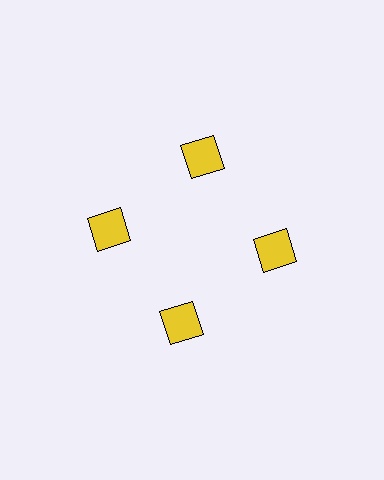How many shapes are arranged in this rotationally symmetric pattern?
There are 4 shapes, arranged in 4 groups of 1.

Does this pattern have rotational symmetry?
Yes, this pattern has 4-fold rotational symmetry. It looks the same after rotating 90 degrees around the center.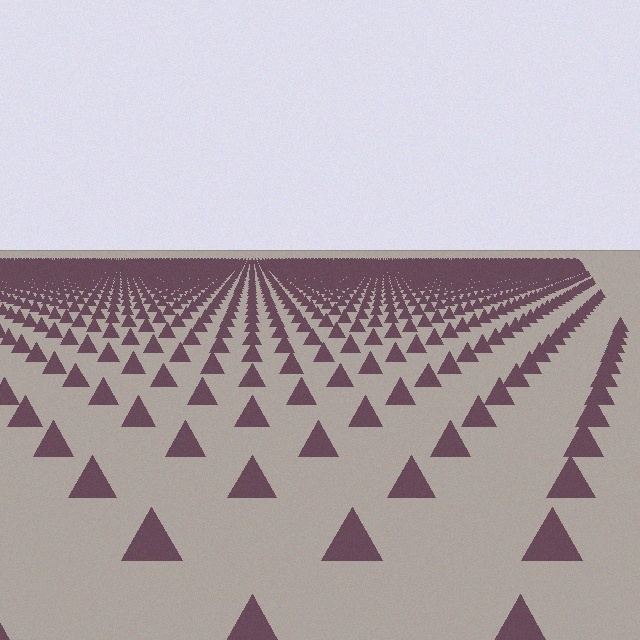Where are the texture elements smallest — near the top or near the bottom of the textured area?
Near the top.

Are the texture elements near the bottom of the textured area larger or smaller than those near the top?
Larger. Near the bottom, elements are closer to the viewer and appear at a bigger on-screen size.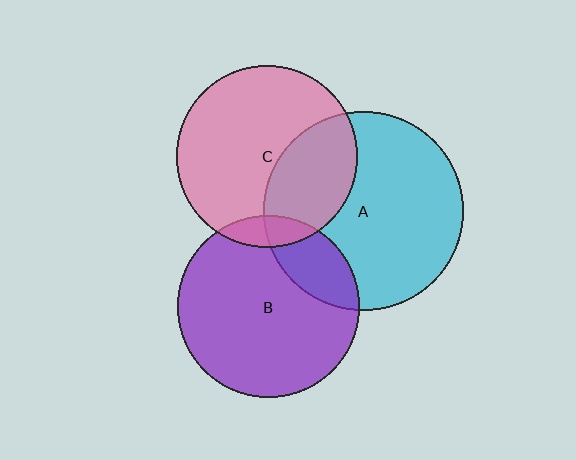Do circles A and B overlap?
Yes.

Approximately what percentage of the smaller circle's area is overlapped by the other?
Approximately 20%.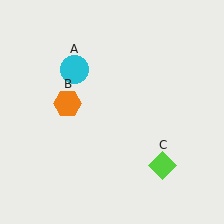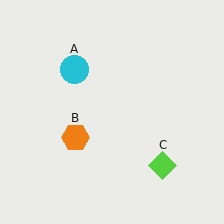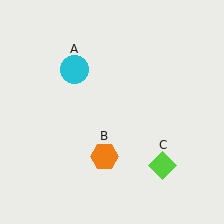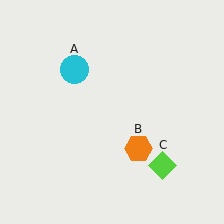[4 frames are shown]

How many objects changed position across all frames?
1 object changed position: orange hexagon (object B).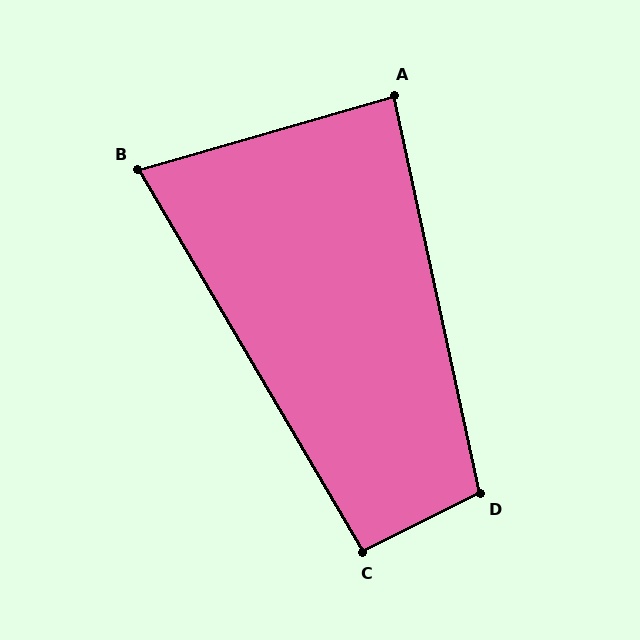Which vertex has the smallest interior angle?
B, at approximately 76 degrees.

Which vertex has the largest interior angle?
D, at approximately 104 degrees.